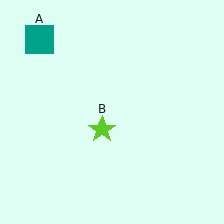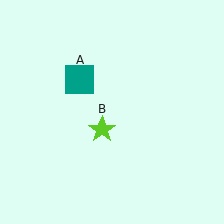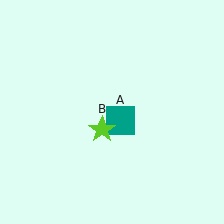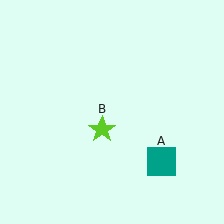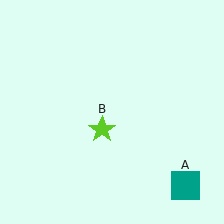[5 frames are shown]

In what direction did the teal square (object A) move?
The teal square (object A) moved down and to the right.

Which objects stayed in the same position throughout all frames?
Lime star (object B) remained stationary.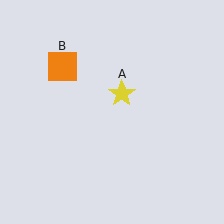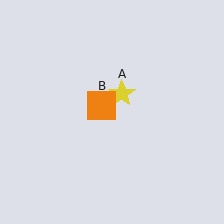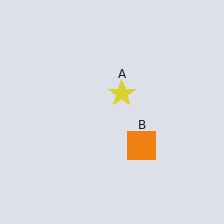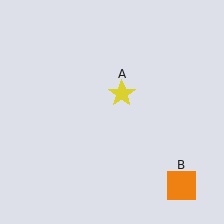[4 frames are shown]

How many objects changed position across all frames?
1 object changed position: orange square (object B).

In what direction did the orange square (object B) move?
The orange square (object B) moved down and to the right.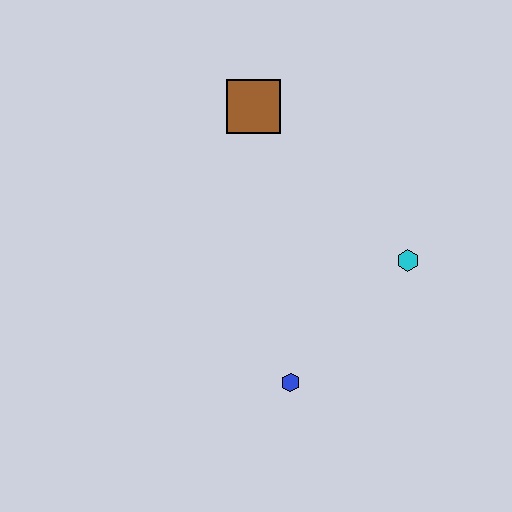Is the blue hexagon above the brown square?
No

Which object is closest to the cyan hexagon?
The blue hexagon is closest to the cyan hexagon.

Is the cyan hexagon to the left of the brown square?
No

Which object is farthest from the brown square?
The blue hexagon is farthest from the brown square.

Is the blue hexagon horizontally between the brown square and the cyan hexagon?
Yes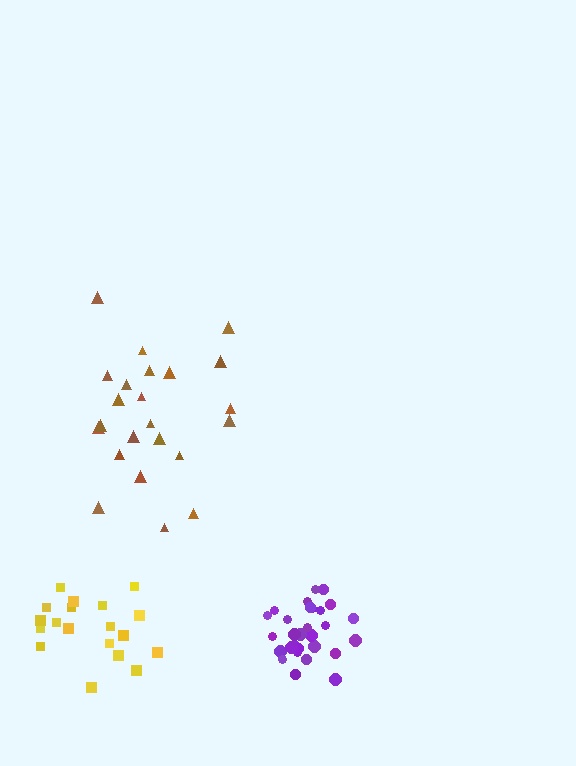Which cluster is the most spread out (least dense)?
Brown.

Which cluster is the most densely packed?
Purple.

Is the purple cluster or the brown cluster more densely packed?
Purple.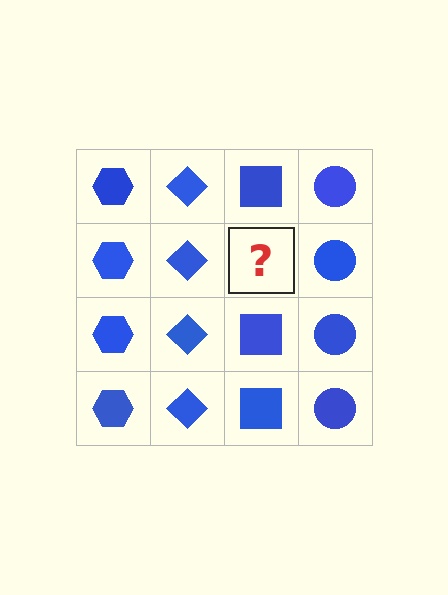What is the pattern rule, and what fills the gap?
The rule is that each column has a consistent shape. The gap should be filled with a blue square.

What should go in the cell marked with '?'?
The missing cell should contain a blue square.